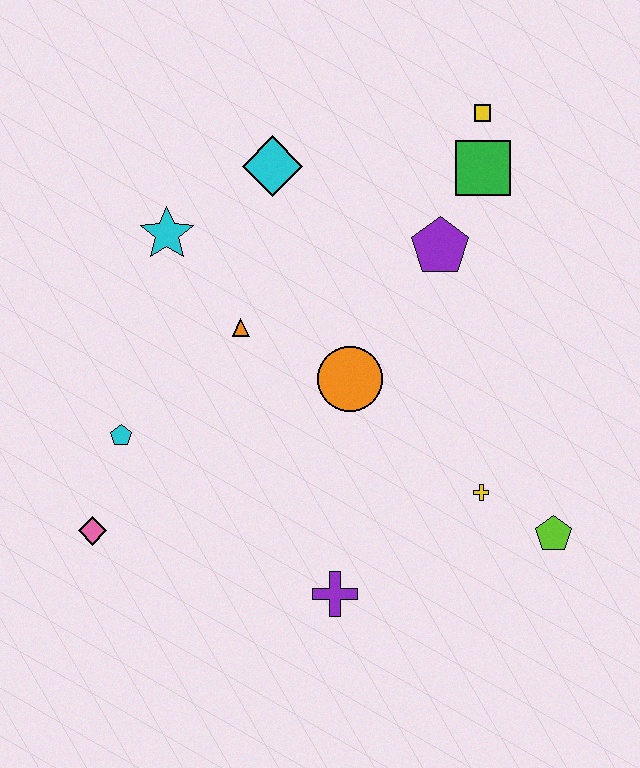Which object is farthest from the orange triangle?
The lime pentagon is farthest from the orange triangle.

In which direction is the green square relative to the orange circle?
The green square is above the orange circle.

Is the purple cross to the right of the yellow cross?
No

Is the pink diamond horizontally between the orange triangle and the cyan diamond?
No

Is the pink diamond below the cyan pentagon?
Yes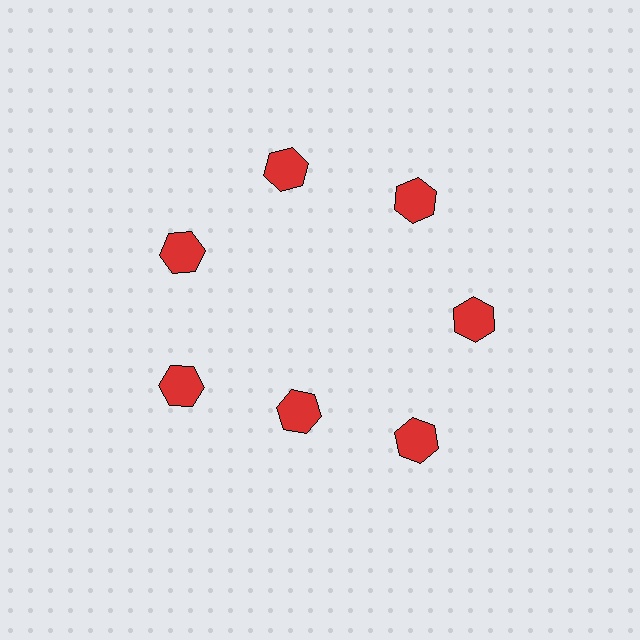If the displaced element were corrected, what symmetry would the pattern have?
It would have 7-fold rotational symmetry — the pattern would map onto itself every 51 degrees.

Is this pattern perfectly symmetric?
No. The 7 red hexagons are arranged in a ring, but one element near the 6 o'clock position is pulled inward toward the center, breaking the 7-fold rotational symmetry.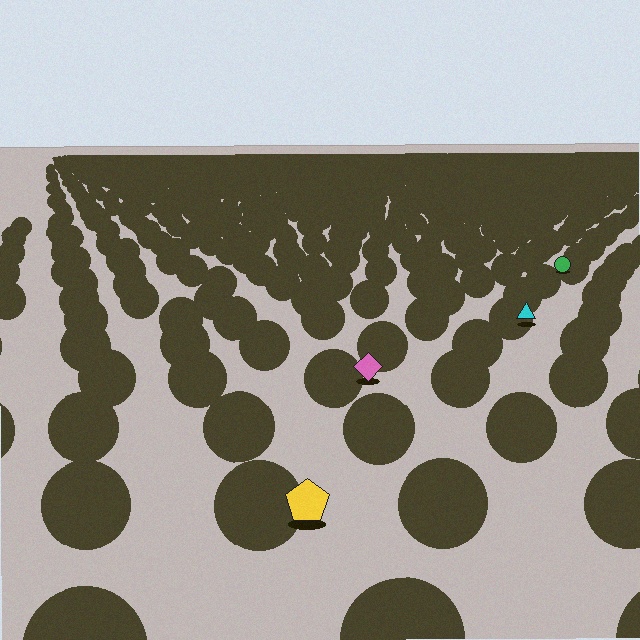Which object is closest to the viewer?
The yellow pentagon is closest. The texture marks near it are larger and more spread out.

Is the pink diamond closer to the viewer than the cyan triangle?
Yes. The pink diamond is closer — you can tell from the texture gradient: the ground texture is coarser near it.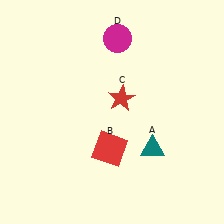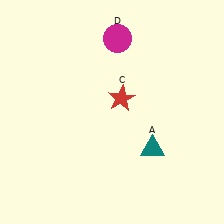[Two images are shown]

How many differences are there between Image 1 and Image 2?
There is 1 difference between the two images.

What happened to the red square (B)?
The red square (B) was removed in Image 2. It was in the bottom-left area of Image 1.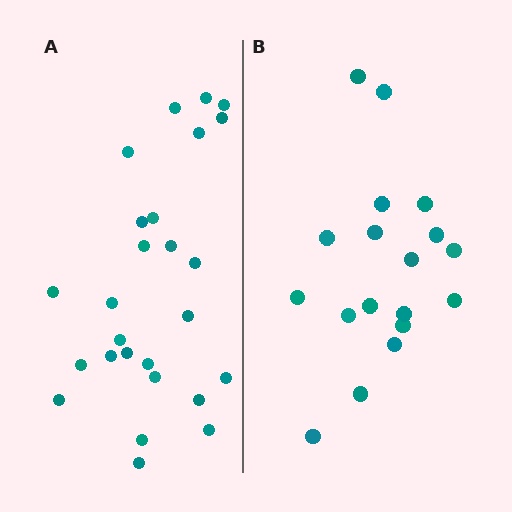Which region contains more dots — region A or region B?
Region A (the left region) has more dots.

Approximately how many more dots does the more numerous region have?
Region A has roughly 8 or so more dots than region B.